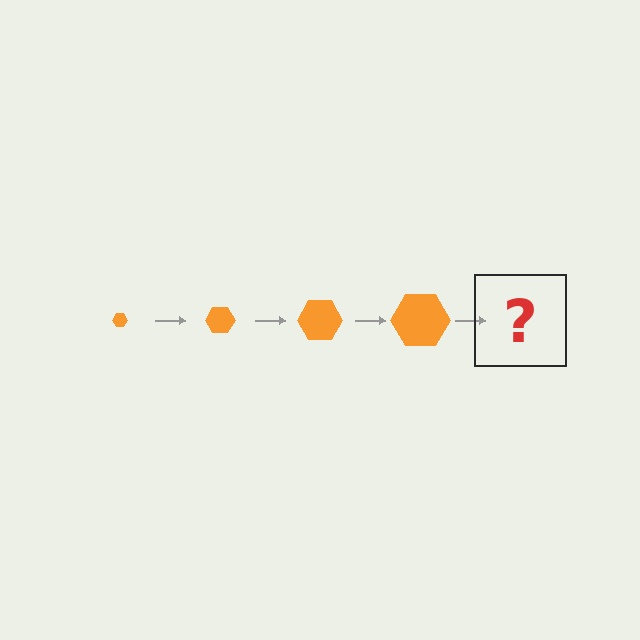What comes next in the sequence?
The next element should be an orange hexagon, larger than the previous one.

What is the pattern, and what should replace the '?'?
The pattern is that the hexagon gets progressively larger each step. The '?' should be an orange hexagon, larger than the previous one.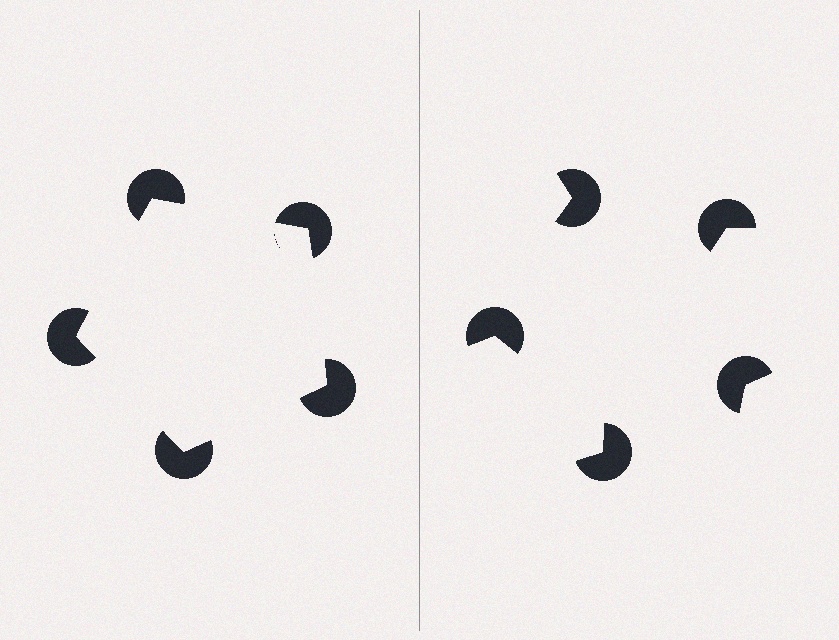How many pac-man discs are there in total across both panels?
10 — 5 on each side.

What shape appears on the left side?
An illusory pentagon.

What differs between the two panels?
The pac-man discs are positioned identically on both sides; only the wedge orientations differ. On the left they align to a pentagon; on the right they are misaligned.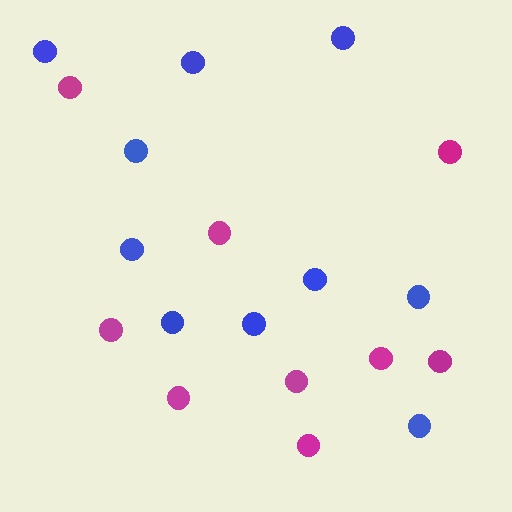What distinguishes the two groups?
There are 2 groups: one group of blue circles (10) and one group of magenta circles (9).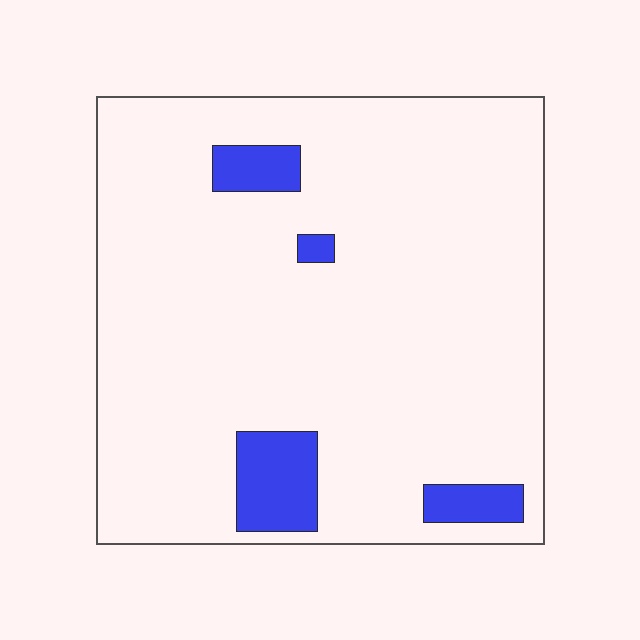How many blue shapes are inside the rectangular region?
4.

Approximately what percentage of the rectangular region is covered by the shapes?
Approximately 10%.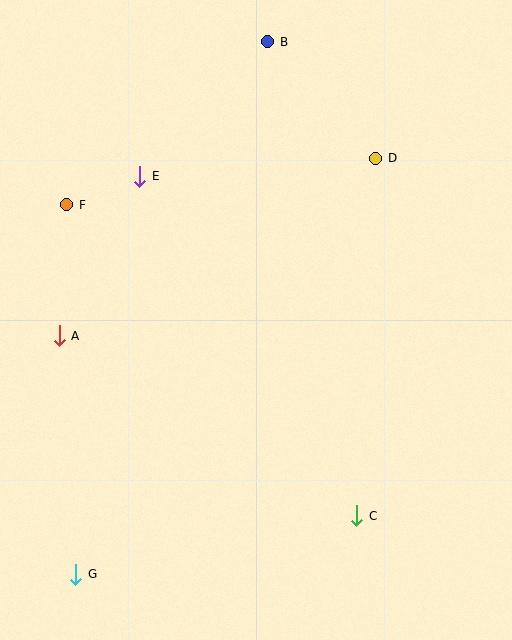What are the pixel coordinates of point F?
Point F is at (67, 205).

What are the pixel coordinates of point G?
Point G is at (76, 574).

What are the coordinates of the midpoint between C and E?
The midpoint between C and E is at (248, 346).